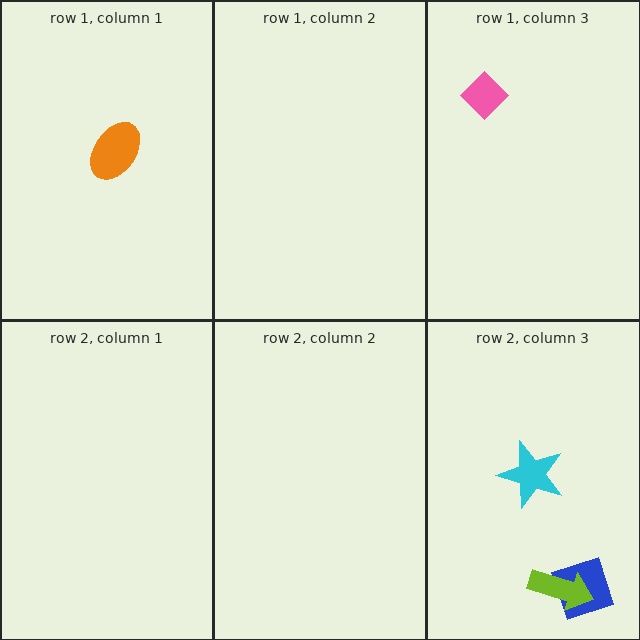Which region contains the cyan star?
The row 2, column 3 region.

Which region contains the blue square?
The row 2, column 3 region.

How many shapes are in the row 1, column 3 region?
1.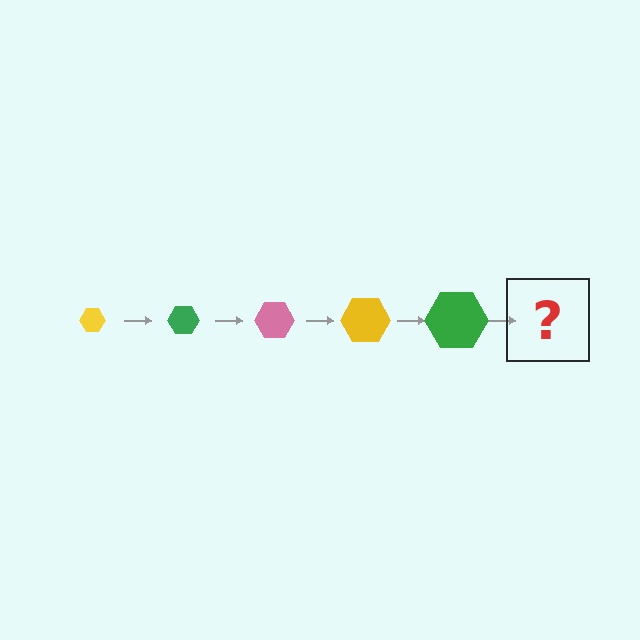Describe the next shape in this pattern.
It should be a pink hexagon, larger than the previous one.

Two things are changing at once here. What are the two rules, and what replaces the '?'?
The two rules are that the hexagon grows larger each step and the color cycles through yellow, green, and pink. The '?' should be a pink hexagon, larger than the previous one.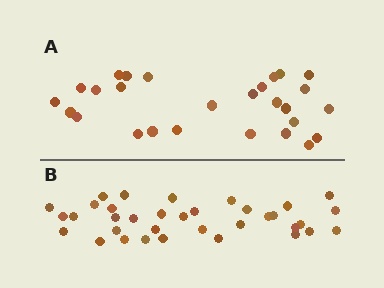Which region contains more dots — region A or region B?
Region B (the bottom region) has more dots.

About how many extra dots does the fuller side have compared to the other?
Region B has roughly 8 or so more dots than region A.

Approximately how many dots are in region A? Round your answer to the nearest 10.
About 30 dots. (The exact count is 27, which rounds to 30.)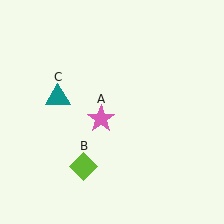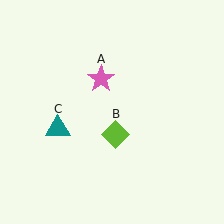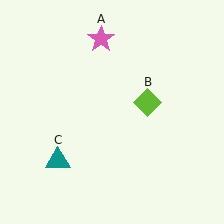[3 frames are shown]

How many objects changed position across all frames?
3 objects changed position: pink star (object A), lime diamond (object B), teal triangle (object C).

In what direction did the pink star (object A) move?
The pink star (object A) moved up.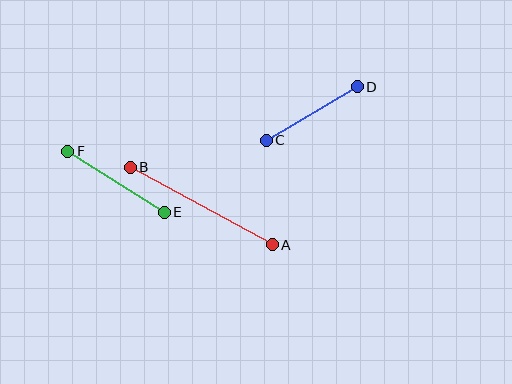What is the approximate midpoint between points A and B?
The midpoint is at approximately (201, 206) pixels.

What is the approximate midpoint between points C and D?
The midpoint is at approximately (312, 114) pixels.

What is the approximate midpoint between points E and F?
The midpoint is at approximately (116, 182) pixels.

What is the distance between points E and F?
The distance is approximately 114 pixels.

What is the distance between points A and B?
The distance is approximately 162 pixels.